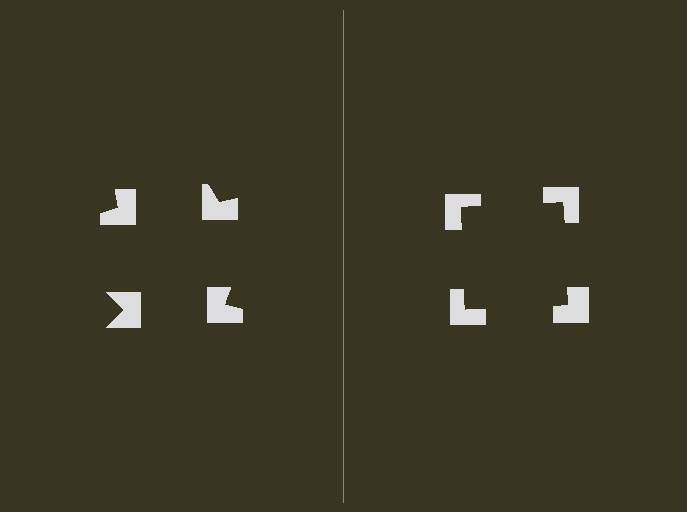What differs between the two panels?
The notched squares are positioned identically on both sides; only the wedge orientations differ. On the right they align to a square; on the left they are misaligned.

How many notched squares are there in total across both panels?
8 — 4 on each side.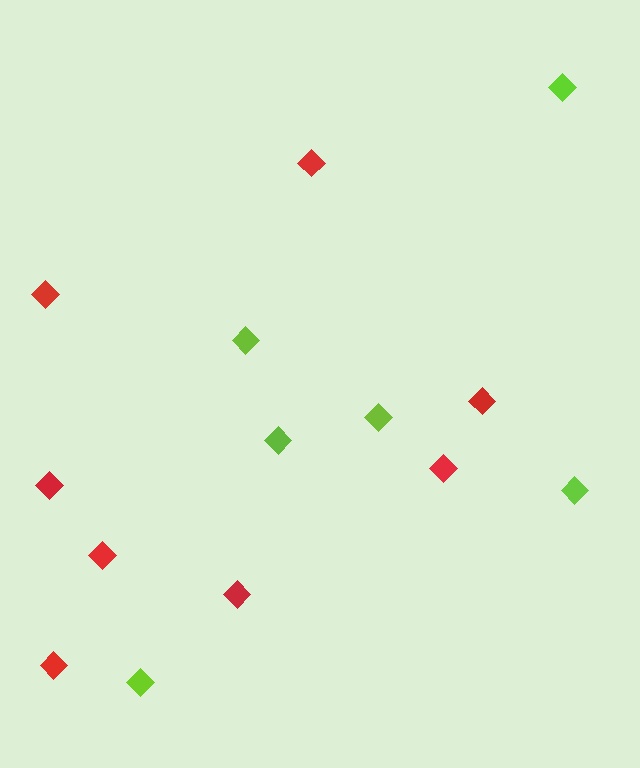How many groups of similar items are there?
There are 2 groups: one group of red diamonds (8) and one group of lime diamonds (6).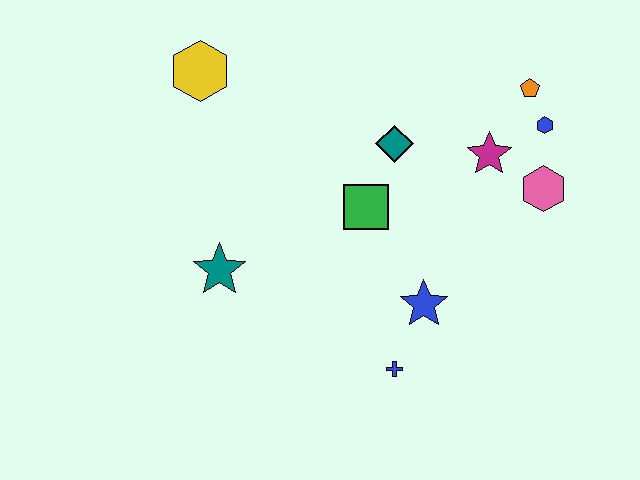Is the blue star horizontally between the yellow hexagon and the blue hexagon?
Yes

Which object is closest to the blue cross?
The blue star is closest to the blue cross.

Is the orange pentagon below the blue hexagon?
No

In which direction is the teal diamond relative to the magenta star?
The teal diamond is to the left of the magenta star.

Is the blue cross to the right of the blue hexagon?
No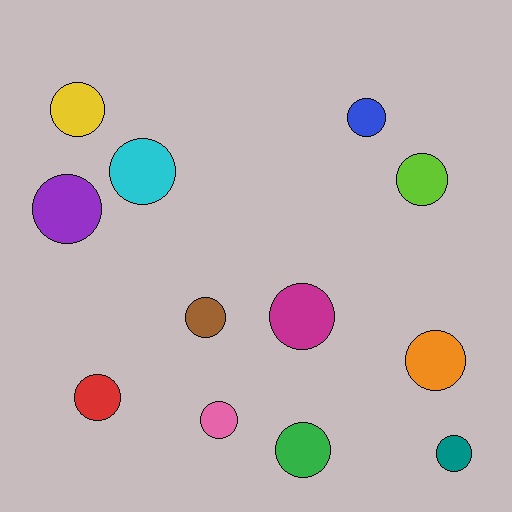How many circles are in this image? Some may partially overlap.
There are 12 circles.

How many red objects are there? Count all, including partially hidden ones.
There is 1 red object.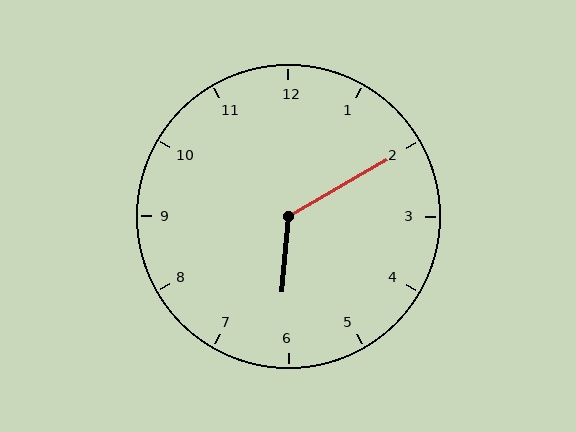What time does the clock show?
6:10.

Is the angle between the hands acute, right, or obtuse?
It is obtuse.